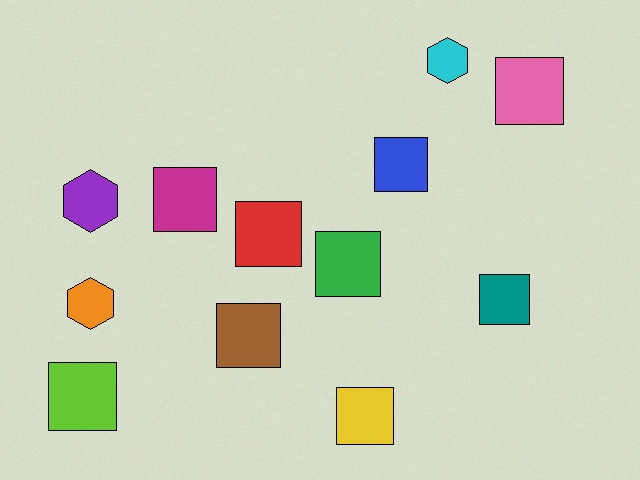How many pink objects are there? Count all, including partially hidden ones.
There is 1 pink object.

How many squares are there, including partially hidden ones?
There are 9 squares.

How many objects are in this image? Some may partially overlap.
There are 12 objects.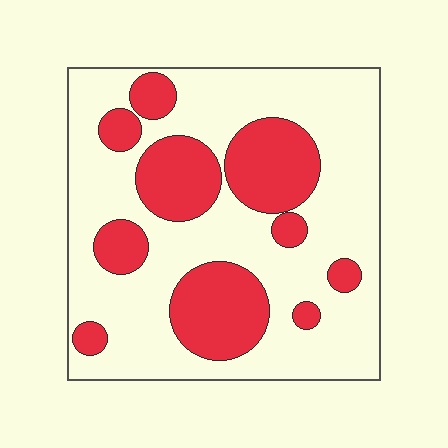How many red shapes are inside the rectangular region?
10.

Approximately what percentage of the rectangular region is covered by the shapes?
Approximately 30%.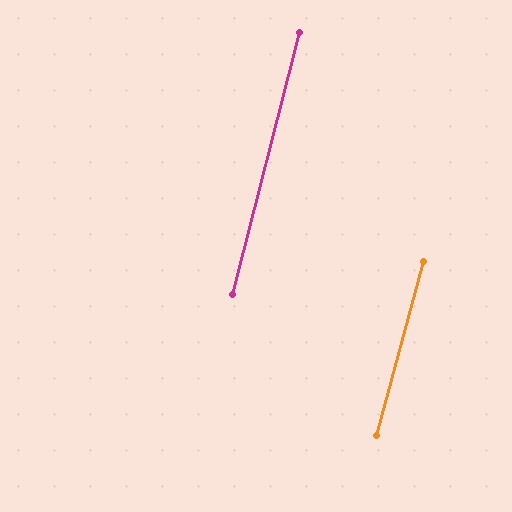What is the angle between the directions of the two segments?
Approximately 1 degree.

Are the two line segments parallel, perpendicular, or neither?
Parallel — their directions differ by only 0.6°.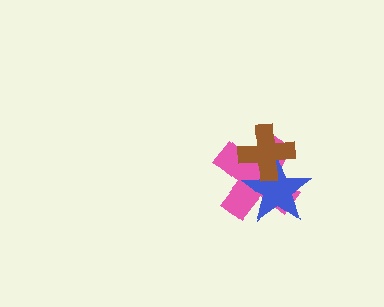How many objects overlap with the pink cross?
2 objects overlap with the pink cross.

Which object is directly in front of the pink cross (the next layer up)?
The blue star is directly in front of the pink cross.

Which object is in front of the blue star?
The brown cross is in front of the blue star.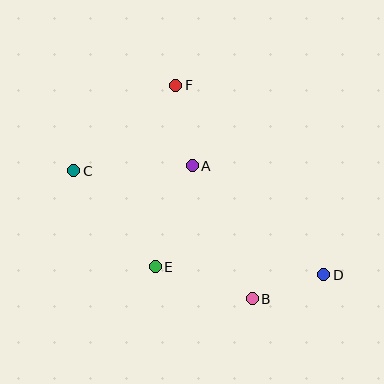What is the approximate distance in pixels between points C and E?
The distance between C and E is approximately 126 pixels.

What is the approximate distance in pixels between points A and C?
The distance between A and C is approximately 118 pixels.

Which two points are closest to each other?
Points B and D are closest to each other.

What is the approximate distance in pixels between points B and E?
The distance between B and E is approximately 102 pixels.